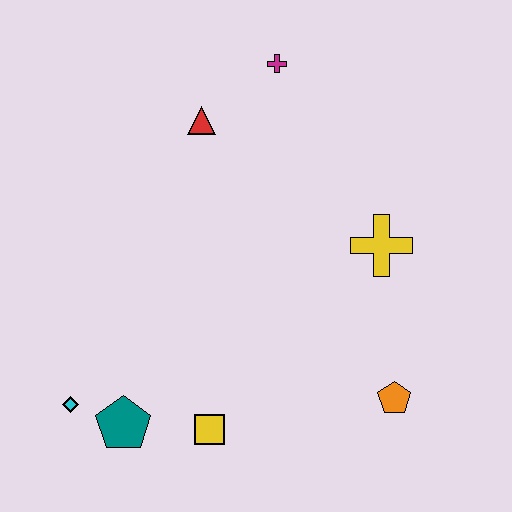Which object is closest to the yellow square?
The teal pentagon is closest to the yellow square.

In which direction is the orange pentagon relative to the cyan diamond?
The orange pentagon is to the right of the cyan diamond.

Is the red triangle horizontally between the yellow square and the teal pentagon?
Yes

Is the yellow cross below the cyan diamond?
No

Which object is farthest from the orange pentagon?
The magenta cross is farthest from the orange pentagon.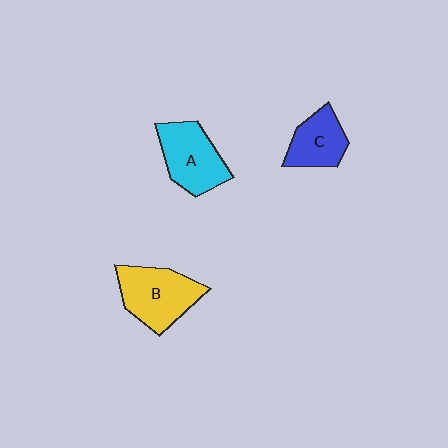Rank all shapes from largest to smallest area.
From largest to smallest: B (yellow), A (cyan), C (blue).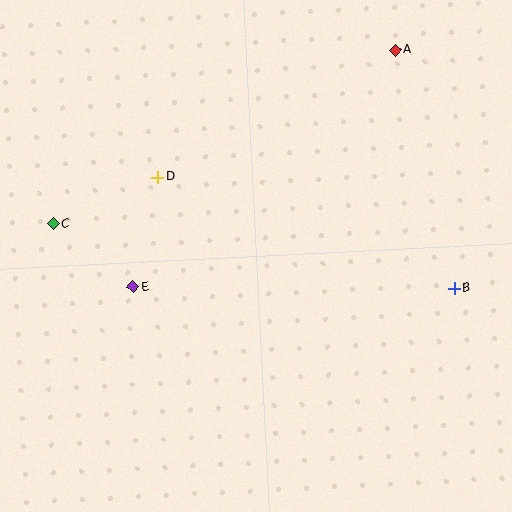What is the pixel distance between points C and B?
The distance between C and B is 406 pixels.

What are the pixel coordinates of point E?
Point E is at (133, 287).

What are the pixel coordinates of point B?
Point B is at (454, 288).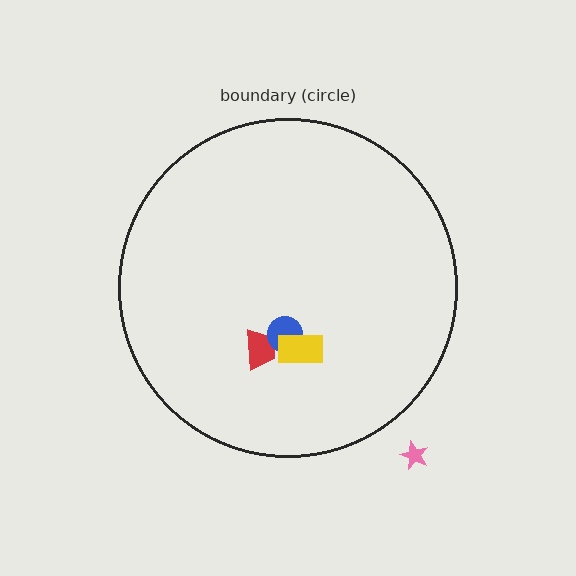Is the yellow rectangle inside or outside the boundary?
Inside.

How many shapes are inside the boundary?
3 inside, 1 outside.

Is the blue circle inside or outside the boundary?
Inside.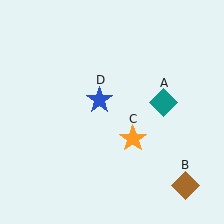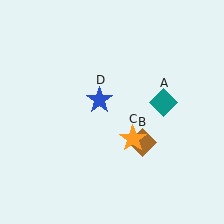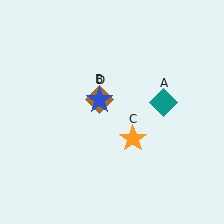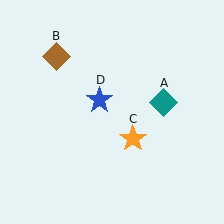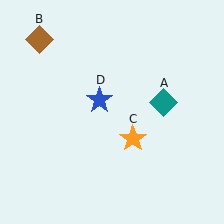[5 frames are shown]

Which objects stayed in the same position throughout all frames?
Teal diamond (object A) and orange star (object C) and blue star (object D) remained stationary.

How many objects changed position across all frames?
1 object changed position: brown diamond (object B).